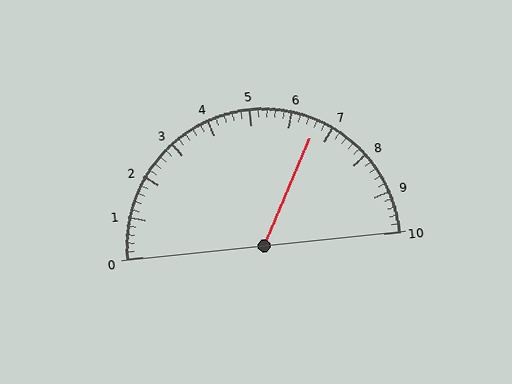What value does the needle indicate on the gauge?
The needle indicates approximately 6.6.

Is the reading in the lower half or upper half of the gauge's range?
The reading is in the upper half of the range (0 to 10).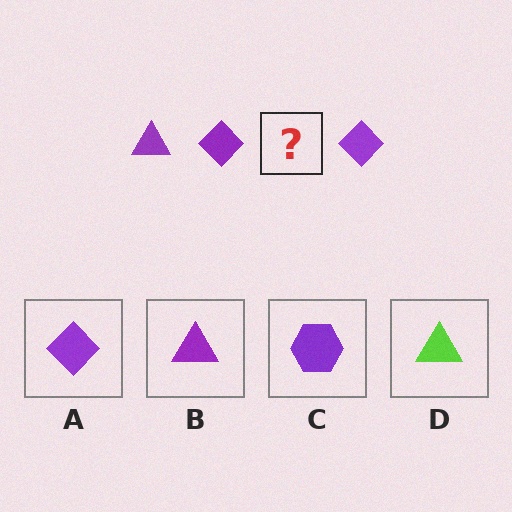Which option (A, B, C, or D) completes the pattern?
B.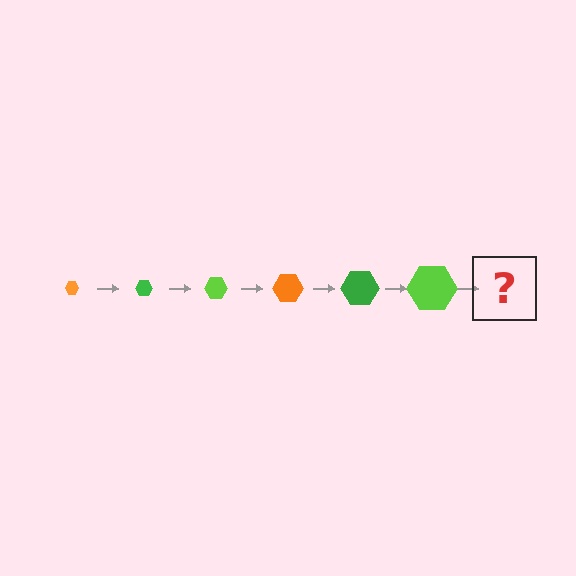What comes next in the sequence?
The next element should be an orange hexagon, larger than the previous one.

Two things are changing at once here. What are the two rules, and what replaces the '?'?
The two rules are that the hexagon grows larger each step and the color cycles through orange, green, and lime. The '?' should be an orange hexagon, larger than the previous one.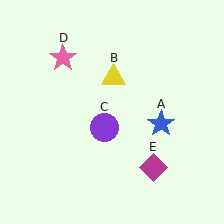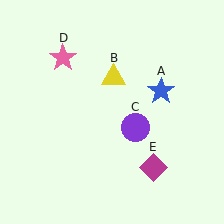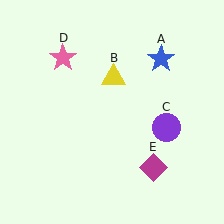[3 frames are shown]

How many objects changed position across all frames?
2 objects changed position: blue star (object A), purple circle (object C).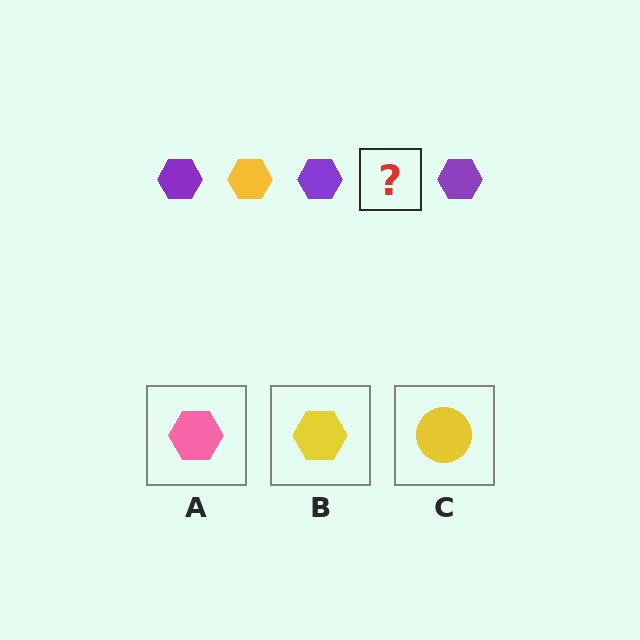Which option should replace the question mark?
Option B.